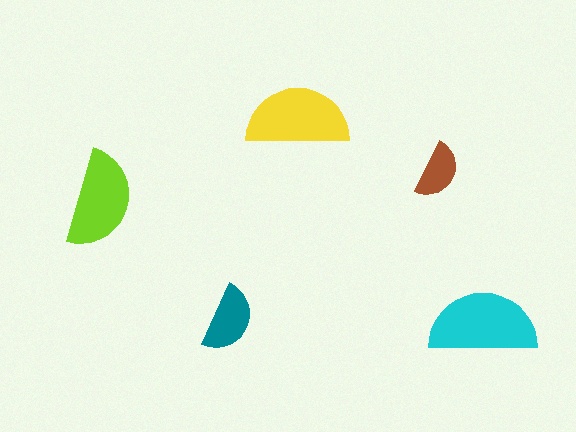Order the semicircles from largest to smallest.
the cyan one, the yellow one, the lime one, the teal one, the brown one.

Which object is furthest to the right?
The cyan semicircle is rightmost.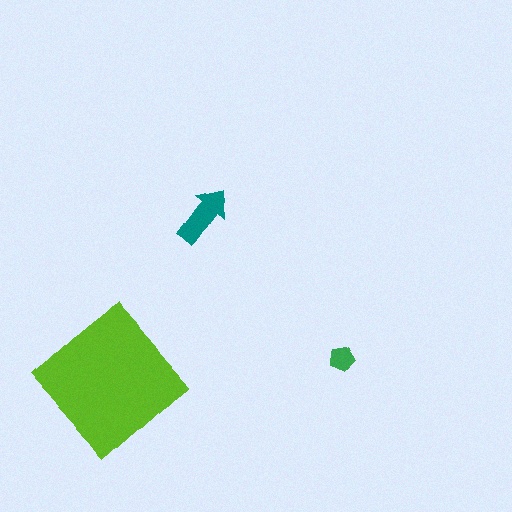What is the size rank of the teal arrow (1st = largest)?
2nd.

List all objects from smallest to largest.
The green pentagon, the teal arrow, the lime diamond.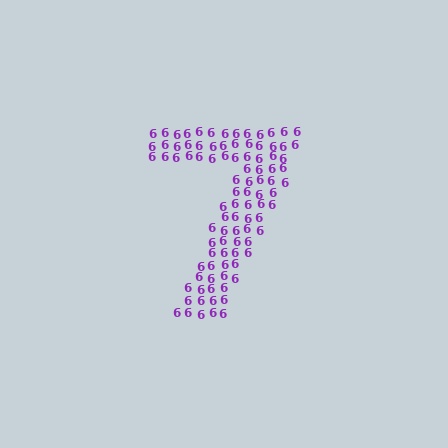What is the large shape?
The large shape is the digit 7.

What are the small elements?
The small elements are digit 6's.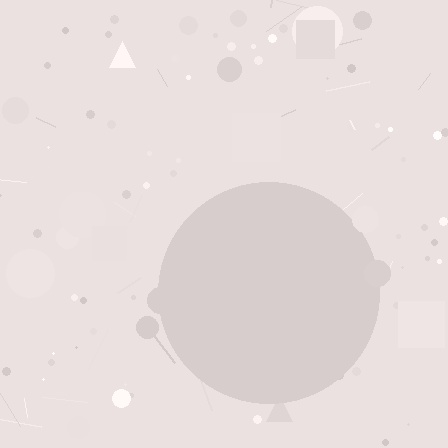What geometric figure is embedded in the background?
A circle is embedded in the background.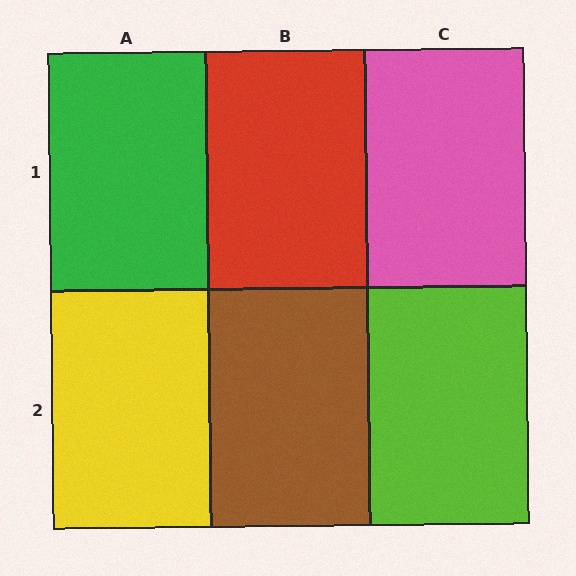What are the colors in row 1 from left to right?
Green, red, pink.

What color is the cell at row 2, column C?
Lime.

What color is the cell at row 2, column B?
Brown.